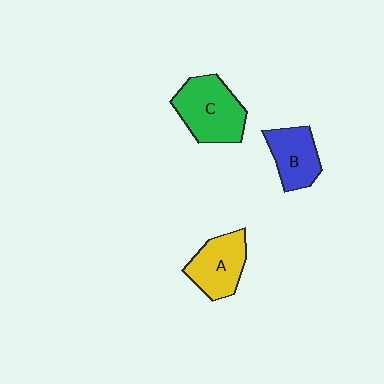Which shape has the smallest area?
Shape B (blue).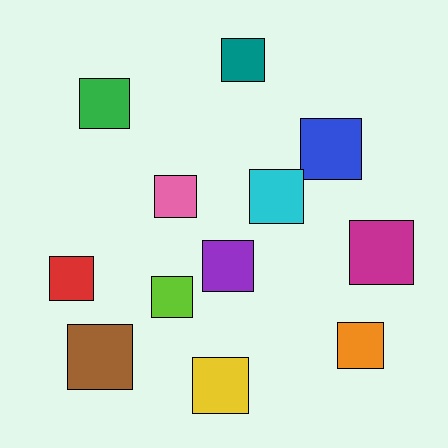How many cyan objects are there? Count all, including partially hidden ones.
There is 1 cyan object.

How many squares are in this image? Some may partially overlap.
There are 12 squares.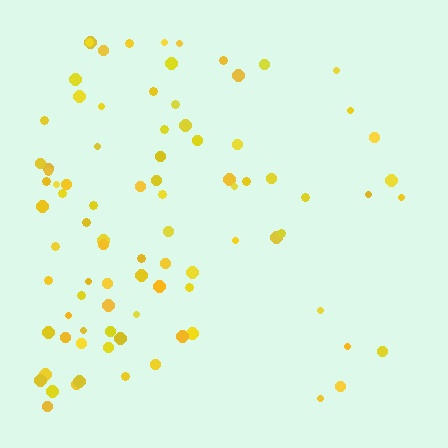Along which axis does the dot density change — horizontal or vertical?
Horizontal.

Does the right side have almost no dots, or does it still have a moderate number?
Still a moderate number, just noticeably fewer than the left.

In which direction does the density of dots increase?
From right to left, with the left side densest.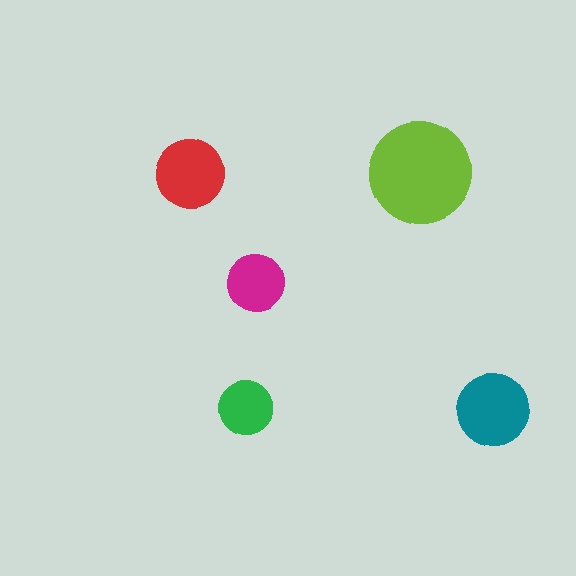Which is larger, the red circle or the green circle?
The red one.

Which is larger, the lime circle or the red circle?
The lime one.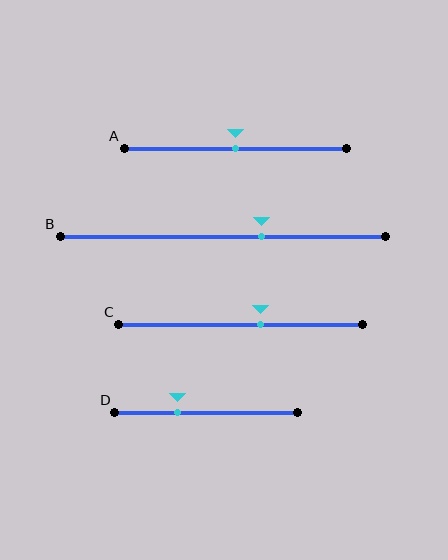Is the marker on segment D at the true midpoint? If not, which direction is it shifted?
No, the marker on segment D is shifted to the left by about 16% of the segment length.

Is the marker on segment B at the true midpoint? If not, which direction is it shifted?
No, the marker on segment B is shifted to the right by about 12% of the segment length.